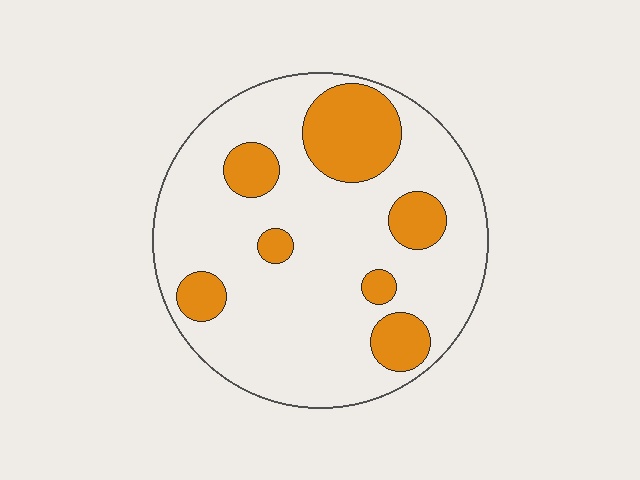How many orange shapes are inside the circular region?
7.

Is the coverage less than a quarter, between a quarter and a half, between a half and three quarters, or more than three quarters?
Less than a quarter.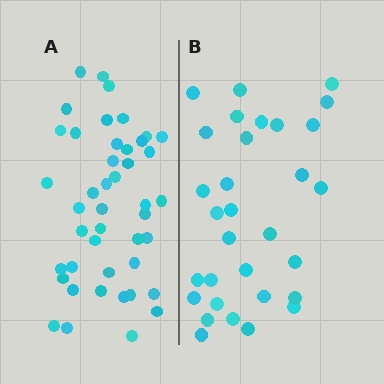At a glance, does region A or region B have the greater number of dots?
Region A (the left region) has more dots.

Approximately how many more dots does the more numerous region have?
Region A has approximately 15 more dots than region B.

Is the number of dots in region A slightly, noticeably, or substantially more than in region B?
Region A has noticeably more, but not dramatically so. The ratio is roughly 1.4 to 1.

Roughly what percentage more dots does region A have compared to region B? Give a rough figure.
About 40% more.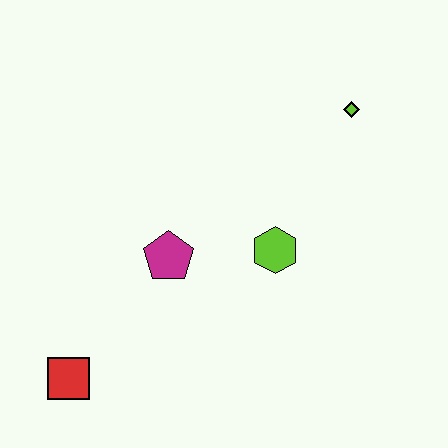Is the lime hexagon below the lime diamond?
Yes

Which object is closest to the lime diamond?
The lime hexagon is closest to the lime diamond.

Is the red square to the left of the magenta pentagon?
Yes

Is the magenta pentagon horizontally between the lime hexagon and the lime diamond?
No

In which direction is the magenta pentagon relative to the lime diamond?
The magenta pentagon is to the left of the lime diamond.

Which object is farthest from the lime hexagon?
The red square is farthest from the lime hexagon.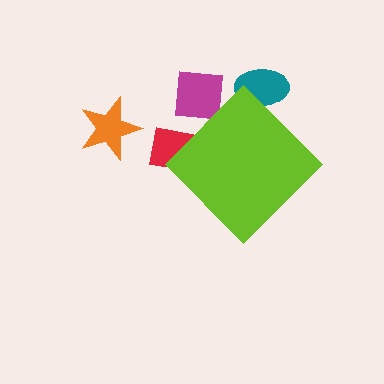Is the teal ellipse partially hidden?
Yes, the teal ellipse is partially hidden behind the lime diamond.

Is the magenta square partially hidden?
Yes, the magenta square is partially hidden behind the lime diamond.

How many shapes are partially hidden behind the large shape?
3 shapes are partially hidden.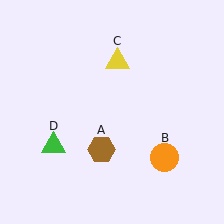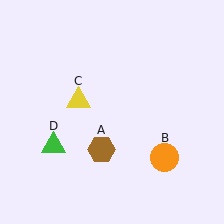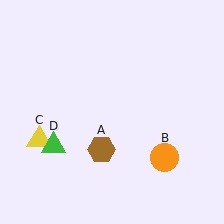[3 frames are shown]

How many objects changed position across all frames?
1 object changed position: yellow triangle (object C).